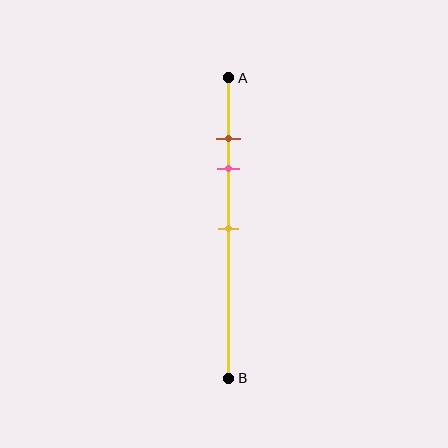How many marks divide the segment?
There are 3 marks dividing the segment.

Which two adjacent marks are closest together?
The brown and pink marks are the closest adjacent pair.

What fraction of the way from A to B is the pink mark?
The pink mark is approximately 30% (0.3) of the way from A to B.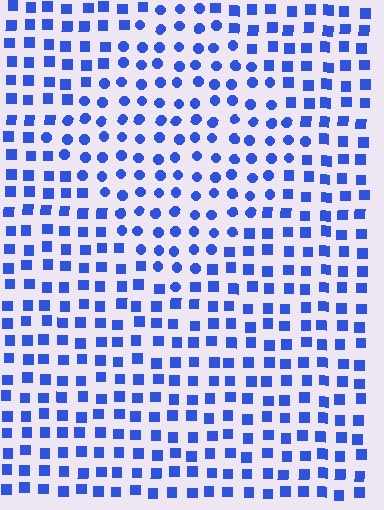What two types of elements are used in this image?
The image uses circles inside the diamond region and squares outside it.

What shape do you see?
I see a diamond.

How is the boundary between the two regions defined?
The boundary is defined by a change in element shape: circles inside vs. squares outside. All elements share the same color and spacing.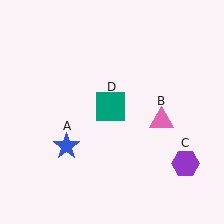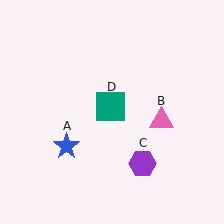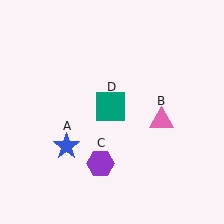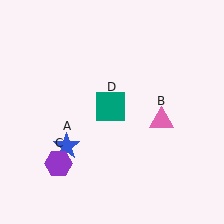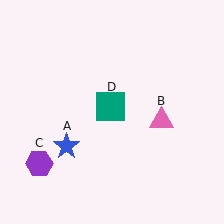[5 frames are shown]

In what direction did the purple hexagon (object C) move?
The purple hexagon (object C) moved left.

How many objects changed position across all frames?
1 object changed position: purple hexagon (object C).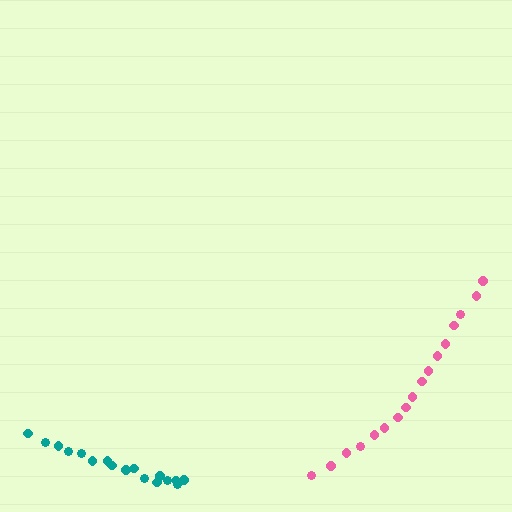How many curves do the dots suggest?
There are 2 distinct paths.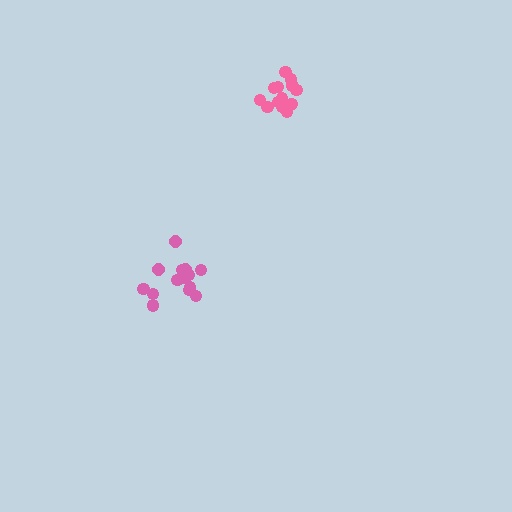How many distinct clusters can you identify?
There are 2 distinct clusters.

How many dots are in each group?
Group 1: 14 dots, Group 2: 15 dots (29 total).